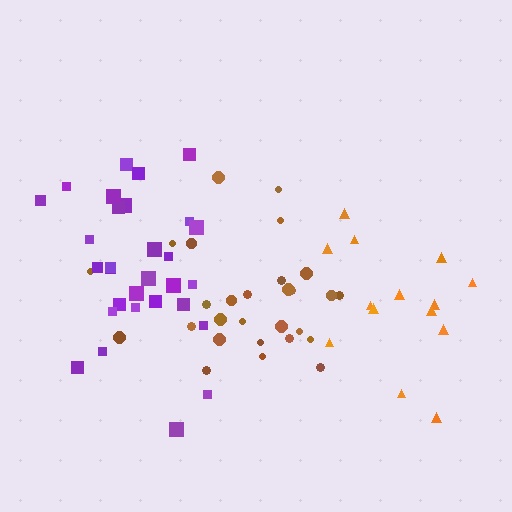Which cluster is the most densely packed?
Purple.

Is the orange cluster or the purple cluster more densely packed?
Purple.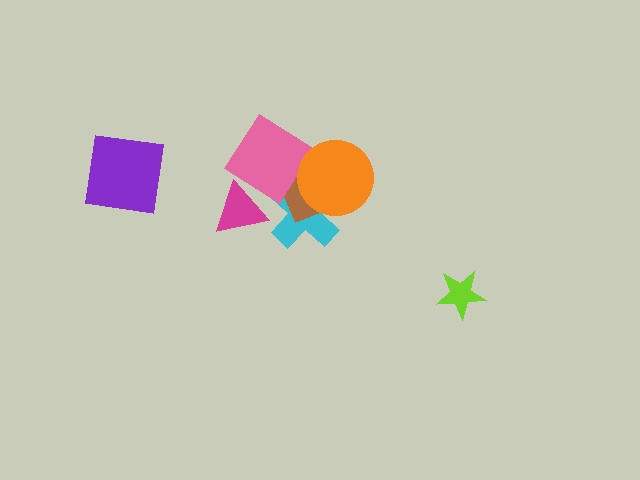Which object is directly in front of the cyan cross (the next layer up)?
The brown rectangle is directly in front of the cyan cross.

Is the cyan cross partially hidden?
Yes, it is partially covered by another shape.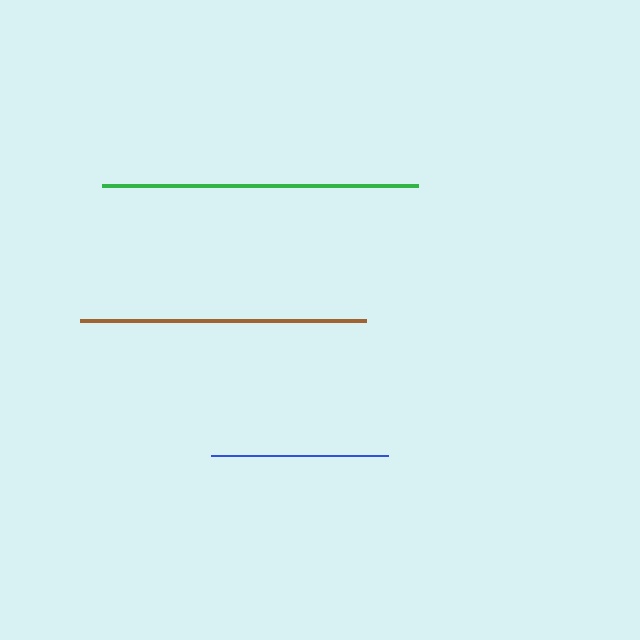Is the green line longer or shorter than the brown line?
The green line is longer than the brown line.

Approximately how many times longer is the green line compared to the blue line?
The green line is approximately 1.8 times the length of the blue line.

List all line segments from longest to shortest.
From longest to shortest: green, brown, blue.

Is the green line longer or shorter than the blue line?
The green line is longer than the blue line.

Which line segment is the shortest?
The blue line is the shortest at approximately 177 pixels.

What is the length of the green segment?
The green segment is approximately 316 pixels long.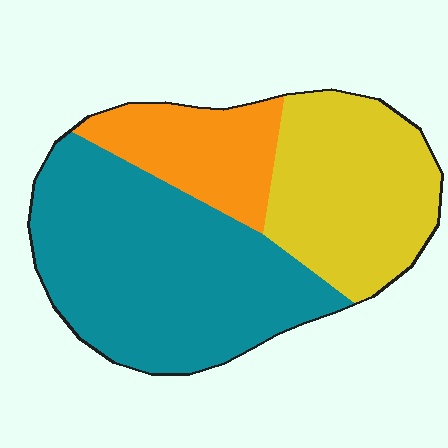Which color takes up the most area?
Teal, at roughly 50%.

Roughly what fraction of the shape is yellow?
Yellow covers about 30% of the shape.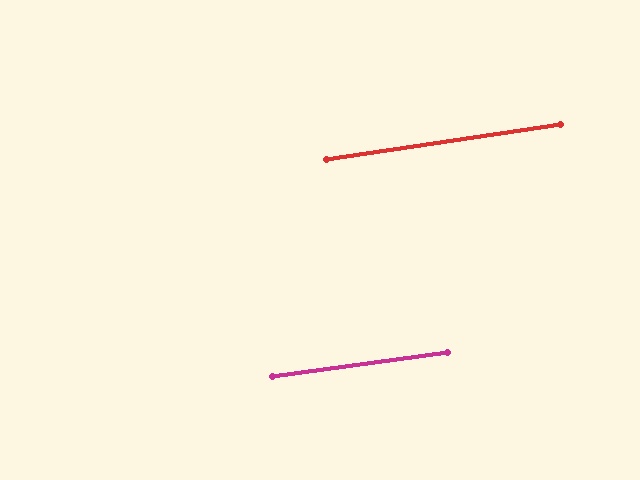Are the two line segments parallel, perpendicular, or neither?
Parallel — their directions differ by only 0.6°.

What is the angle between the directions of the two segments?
Approximately 1 degree.